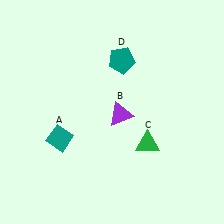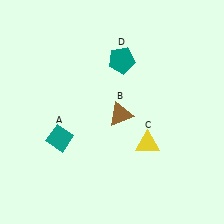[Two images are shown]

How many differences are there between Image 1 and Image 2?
There are 2 differences between the two images.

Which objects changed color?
B changed from purple to brown. C changed from green to yellow.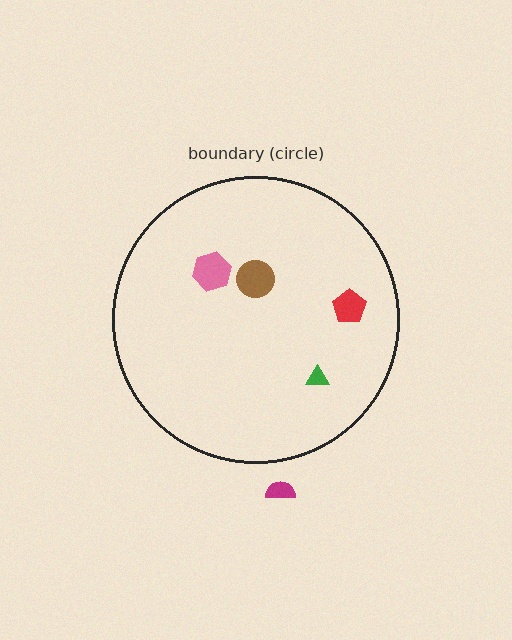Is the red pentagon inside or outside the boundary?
Inside.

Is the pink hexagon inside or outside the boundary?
Inside.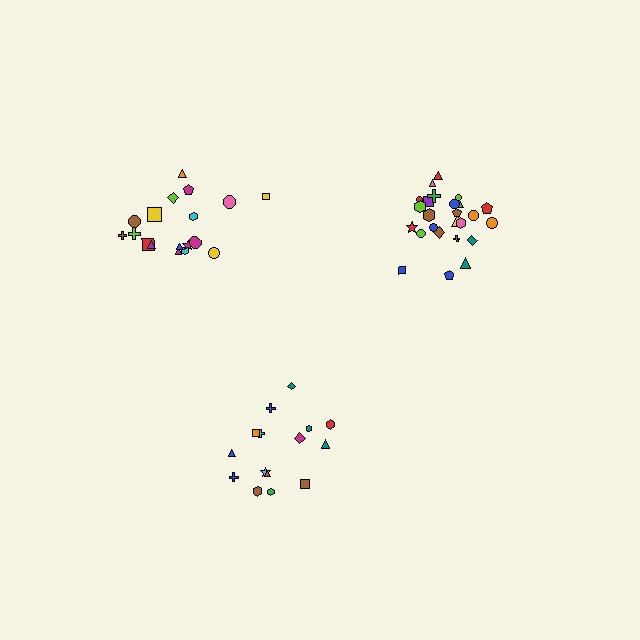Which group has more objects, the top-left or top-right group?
The top-right group.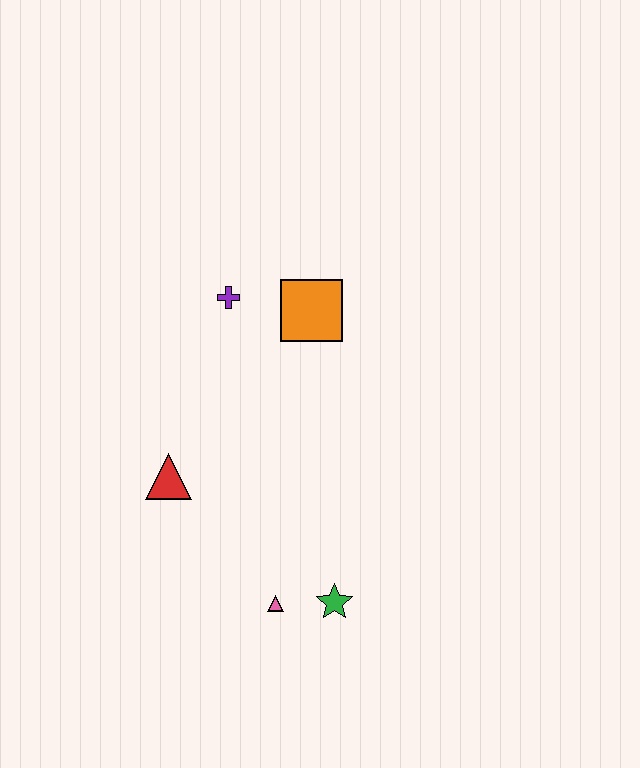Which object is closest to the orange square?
The purple cross is closest to the orange square.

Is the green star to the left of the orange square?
No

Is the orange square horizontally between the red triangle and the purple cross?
No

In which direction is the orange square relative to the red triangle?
The orange square is above the red triangle.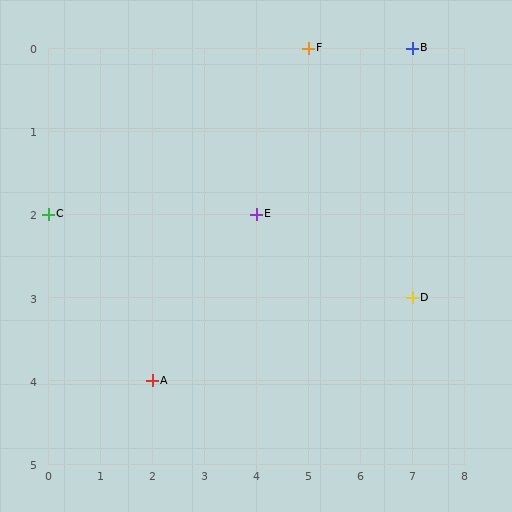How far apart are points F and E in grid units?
Points F and E are 1 column and 2 rows apart (about 2.2 grid units diagonally).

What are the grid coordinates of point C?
Point C is at grid coordinates (0, 2).